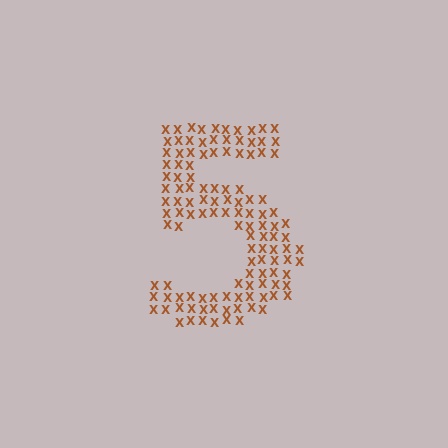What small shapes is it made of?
It is made of small letter X's.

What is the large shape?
The large shape is the digit 5.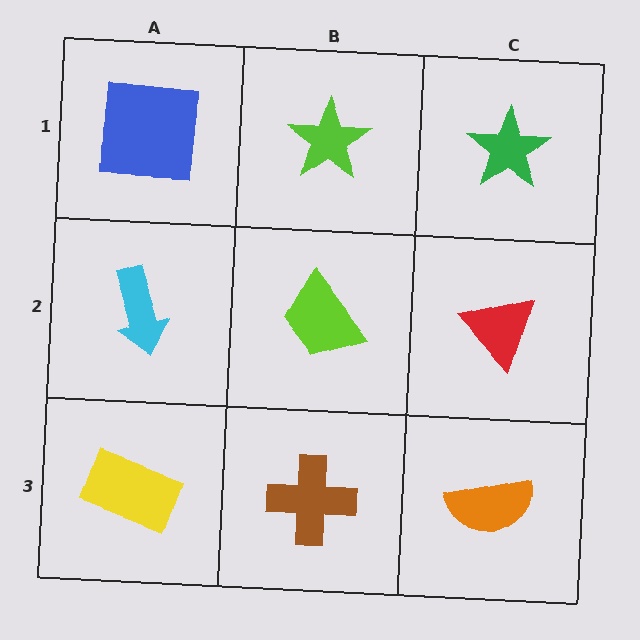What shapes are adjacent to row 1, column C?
A red triangle (row 2, column C), a lime star (row 1, column B).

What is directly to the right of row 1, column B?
A green star.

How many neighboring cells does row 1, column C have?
2.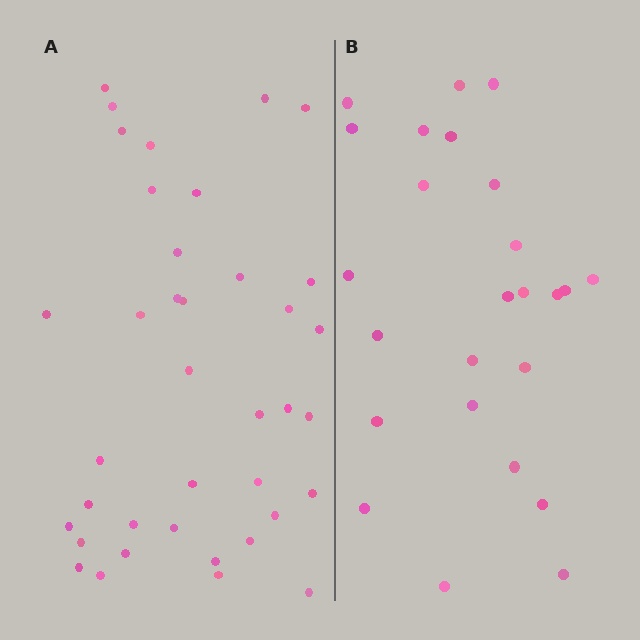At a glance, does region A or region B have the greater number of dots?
Region A (the left region) has more dots.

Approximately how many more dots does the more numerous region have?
Region A has approximately 15 more dots than region B.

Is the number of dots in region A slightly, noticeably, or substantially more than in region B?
Region A has substantially more. The ratio is roughly 1.5 to 1.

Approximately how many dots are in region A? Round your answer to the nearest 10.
About 40 dots. (The exact count is 38, which rounds to 40.)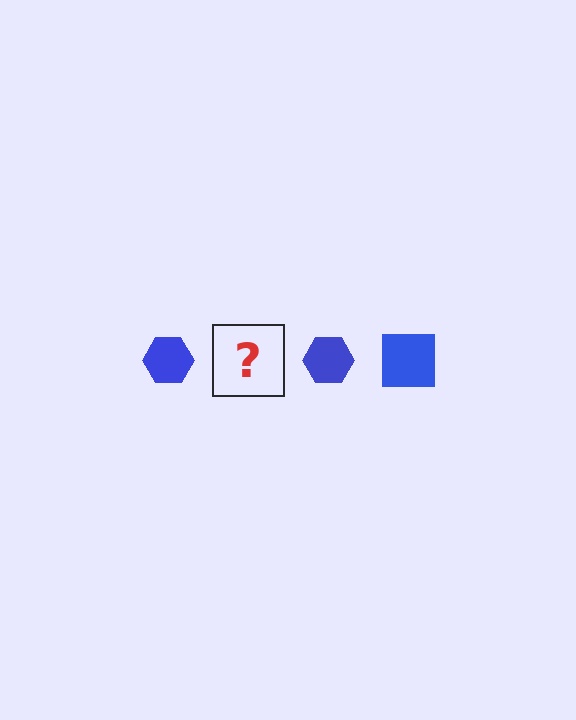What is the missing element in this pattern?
The missing element is a blue square.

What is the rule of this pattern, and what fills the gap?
The rule is that the pattern cycles through hexagon, square shapes in blue. The gap should be filled with a blue square.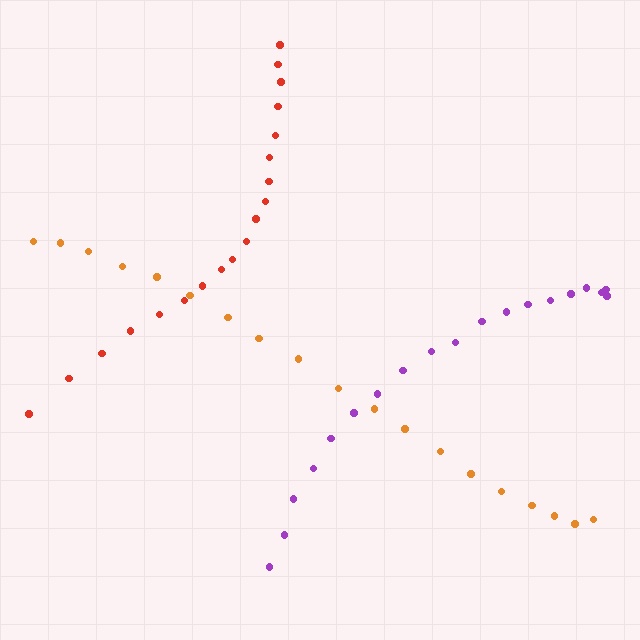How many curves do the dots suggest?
There are 3 distinct paths.